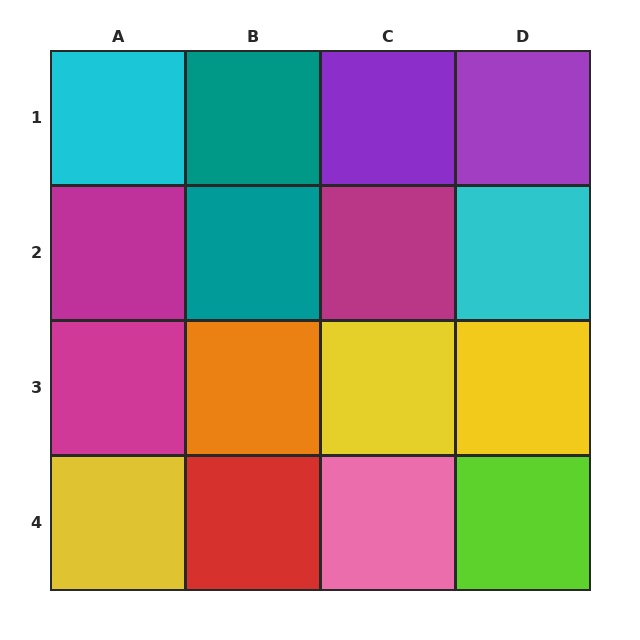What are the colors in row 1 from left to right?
Cyan, teal, purple, purple.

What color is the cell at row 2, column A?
Magenta.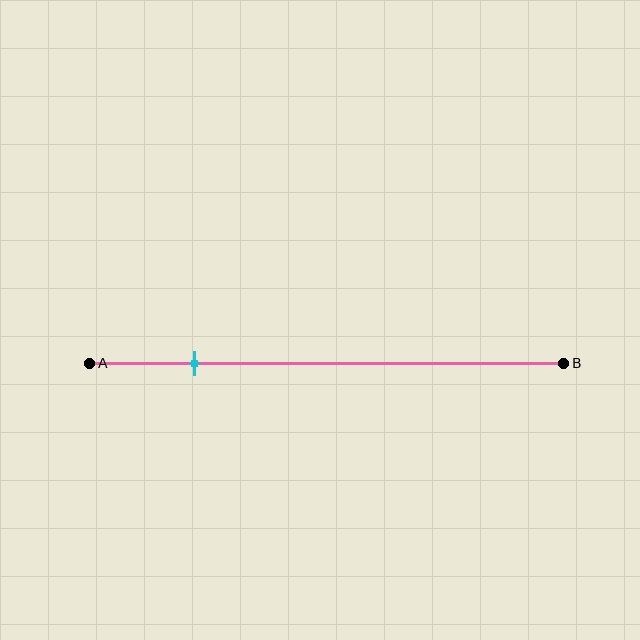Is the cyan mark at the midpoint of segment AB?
No, the mark is at about 20% from A, not at the 50% midpoint.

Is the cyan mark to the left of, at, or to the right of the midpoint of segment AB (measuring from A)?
The cyan mark is to the left of the midpoint of segment AB.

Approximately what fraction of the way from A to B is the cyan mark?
The cyan mark is approximately 20% of the way from A to B.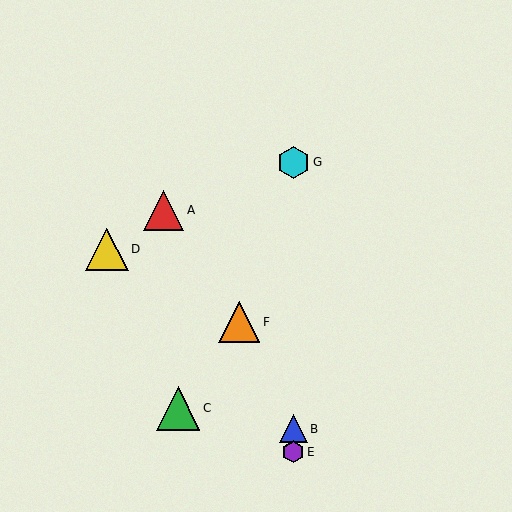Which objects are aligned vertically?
Objects B, E, G are aligned vertically.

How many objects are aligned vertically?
3 objects (B, E, G) are aligned vertically.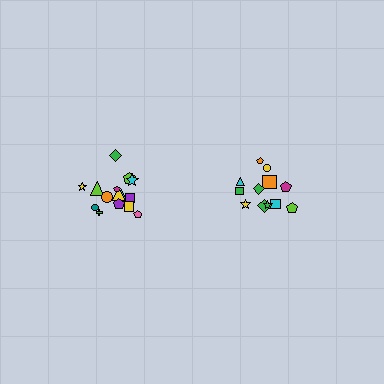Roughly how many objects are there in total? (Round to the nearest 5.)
Roughly 25 objects in total.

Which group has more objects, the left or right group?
The left group.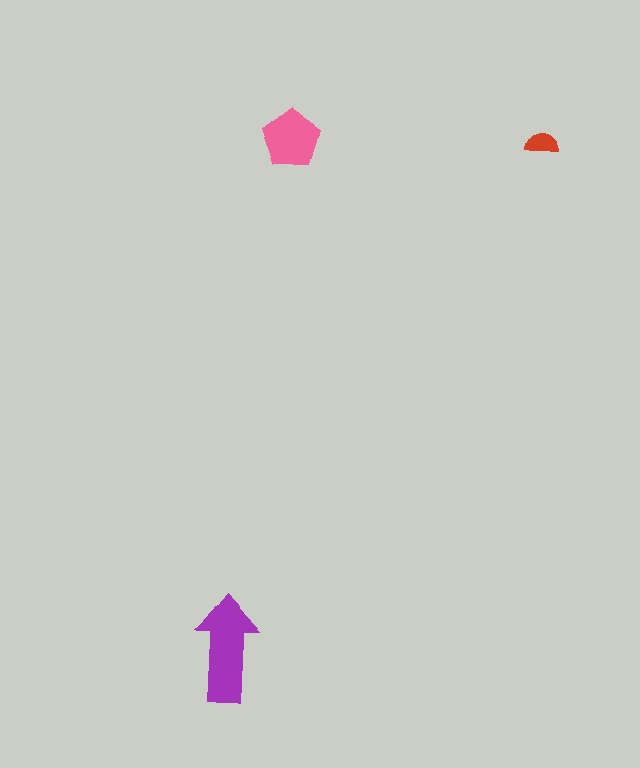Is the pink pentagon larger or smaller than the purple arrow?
Smaller.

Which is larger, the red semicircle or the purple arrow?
The purple arrow.